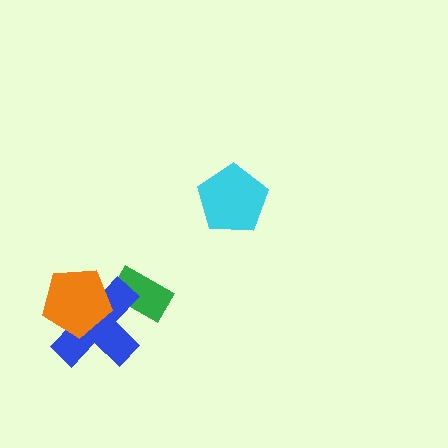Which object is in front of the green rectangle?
The blue cross is in front of the green rectangle.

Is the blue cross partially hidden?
Yes, it is partially covered by another shape.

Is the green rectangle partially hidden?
Yes, it is partially covered by another shape.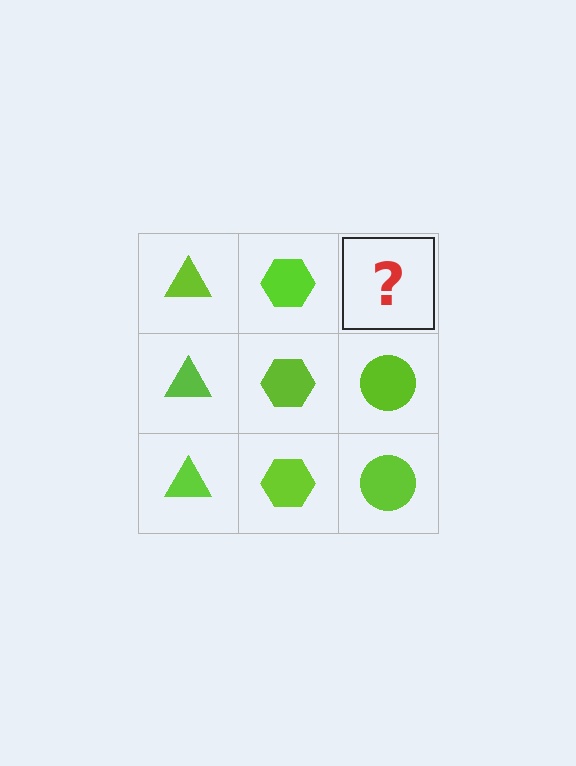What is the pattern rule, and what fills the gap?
The rule is that each column has a consistent shape. The gap should be filled with a lime circle.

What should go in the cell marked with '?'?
The missing cell should contain a lime circle.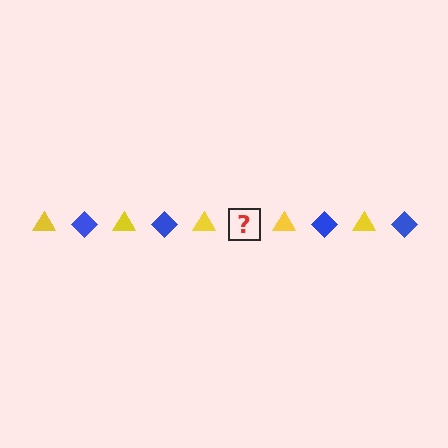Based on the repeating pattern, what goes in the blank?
The blank should be a blue diamond.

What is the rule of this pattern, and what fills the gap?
The rule is that the pattern alternates between yellow triangle and blue diamond. The gap should be filled with a blue diamond.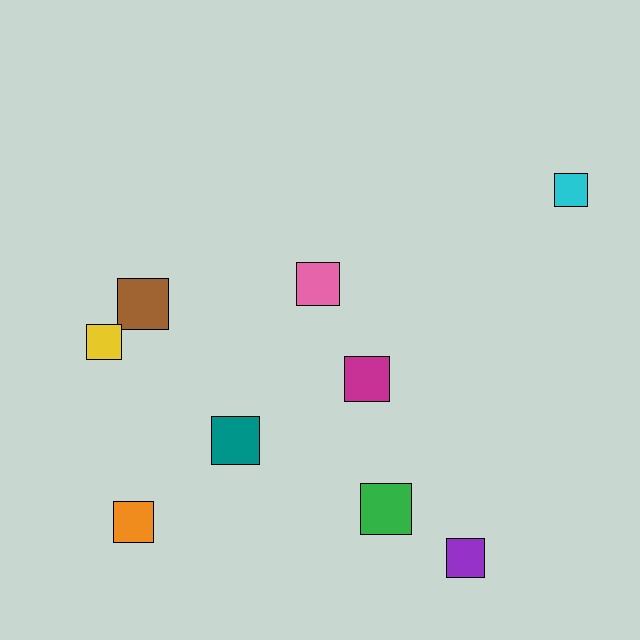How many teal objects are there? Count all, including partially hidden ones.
There is 1 teal object.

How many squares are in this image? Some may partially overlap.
There are 9 squares.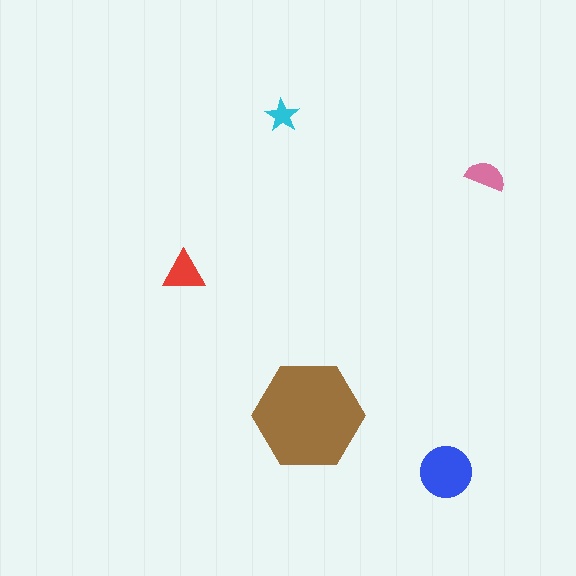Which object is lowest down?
The blue circle is bottommost.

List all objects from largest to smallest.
The brown hexagon, the blue circle, the red triangle, the pink semicircle, the cyan star.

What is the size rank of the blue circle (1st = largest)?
2nd.